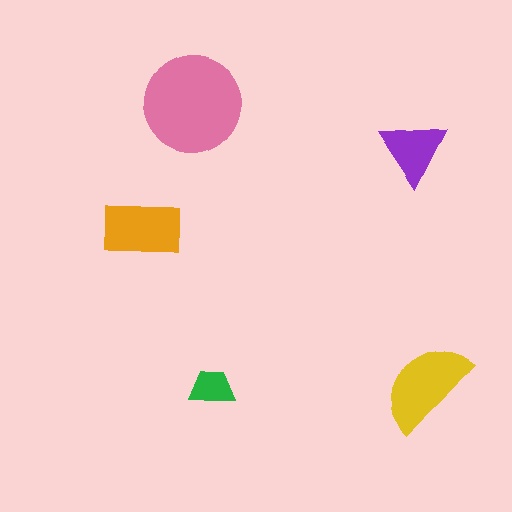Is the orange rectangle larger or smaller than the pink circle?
Smaller.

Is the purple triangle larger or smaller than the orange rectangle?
Smaller.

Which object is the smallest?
The green trapezoid.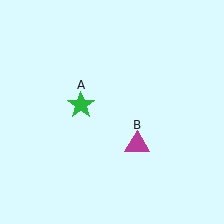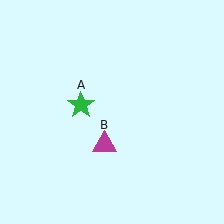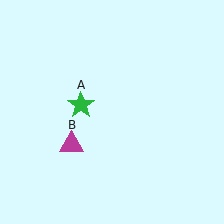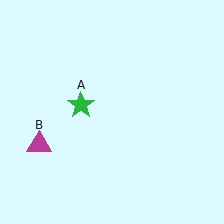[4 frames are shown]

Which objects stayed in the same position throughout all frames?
Green star (object A) remained stationary.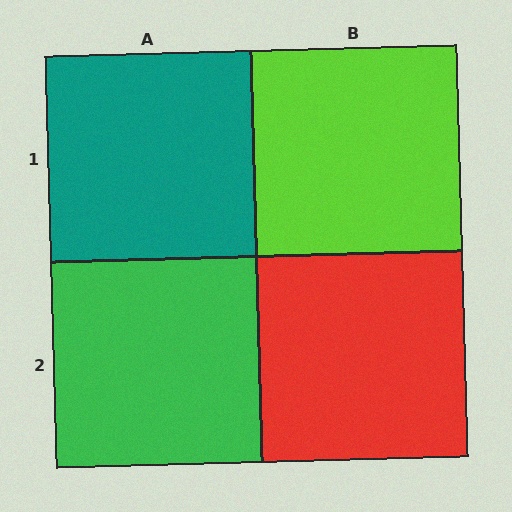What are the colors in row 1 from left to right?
Teal, lime.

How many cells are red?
1 cell is red.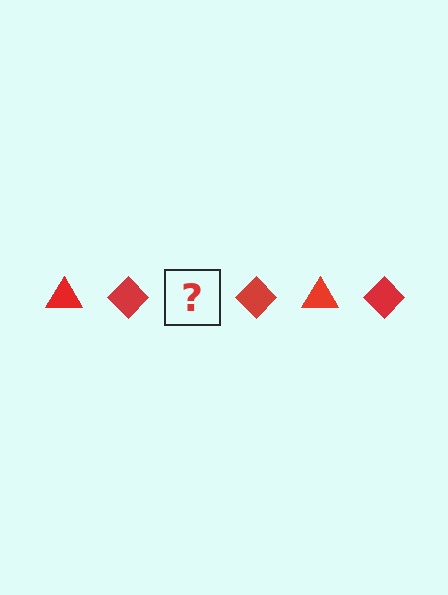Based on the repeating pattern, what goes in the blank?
The blank should be a red triangle.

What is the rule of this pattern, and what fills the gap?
The rule is that the pattern cycles through triangle, diamond shapes in red. The gap should be filled with a red triangle.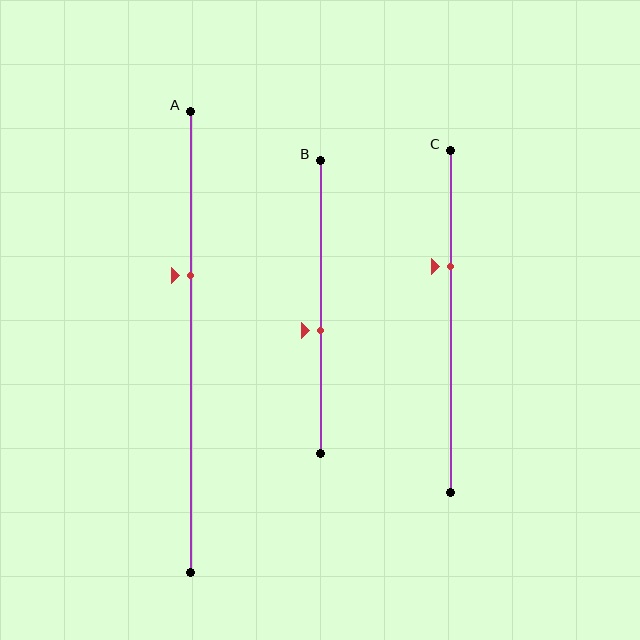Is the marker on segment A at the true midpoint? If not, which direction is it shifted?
No, the marker on segment A is shifted upward by about 14% of the segment length.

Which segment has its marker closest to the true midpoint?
Segment B has its marker closest to the true midpoint.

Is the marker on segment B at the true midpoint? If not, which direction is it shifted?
No, the marker on segment B is shifted downward by about 8% of the segment length.